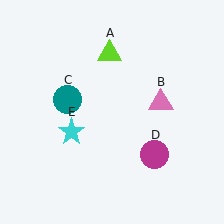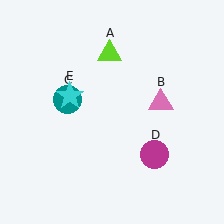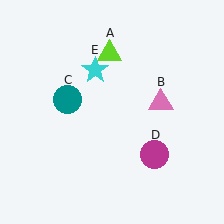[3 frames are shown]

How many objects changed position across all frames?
1 object changed position: cyan star (object E).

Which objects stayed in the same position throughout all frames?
Lime triangle (object A) and pink triangle (object B) and teal circle (object C) and magenta circle (object D) remained stationary.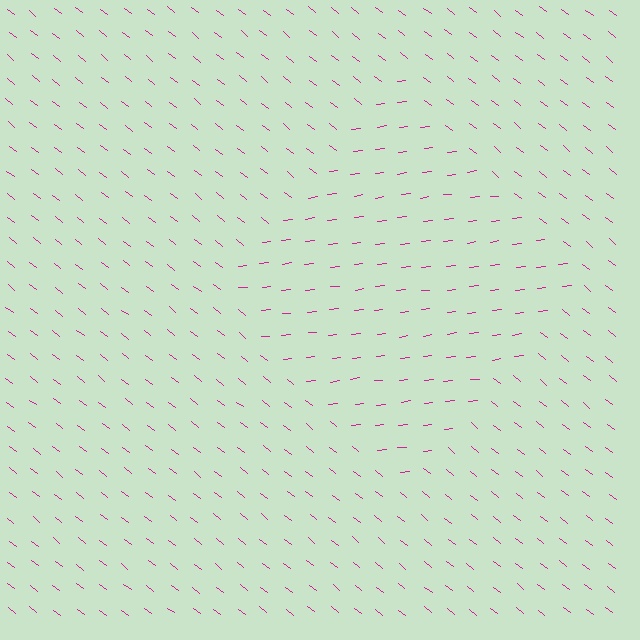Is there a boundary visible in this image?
Yes, there is a texture boundary formed by a change in line orientation.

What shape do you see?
I see a diamond.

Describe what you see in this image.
The image is filled with small magenta line segments. A diamond region in the image has lines oriented differently from the surrounding lines, creating a visible texture boundary.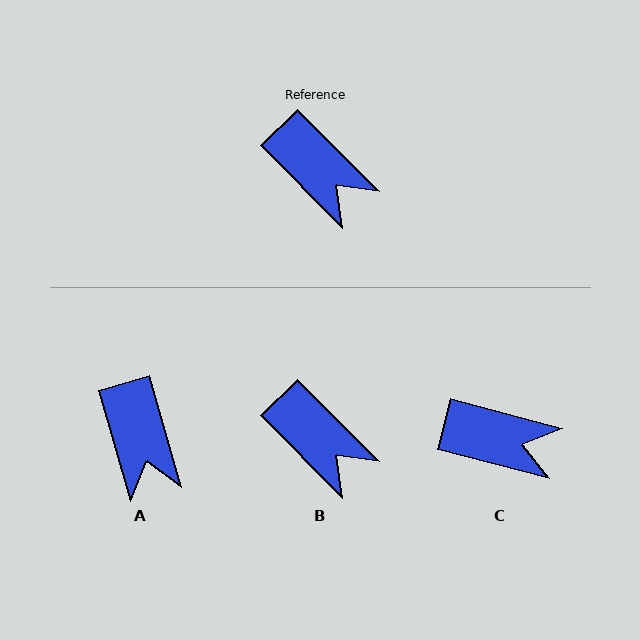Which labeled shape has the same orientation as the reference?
B.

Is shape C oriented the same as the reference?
No, it is off by about 31 degrees.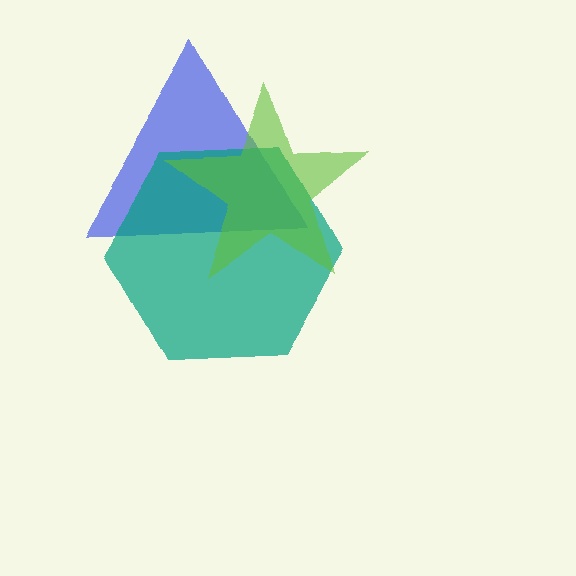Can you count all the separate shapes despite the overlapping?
Yes, there are 3 separate shapes.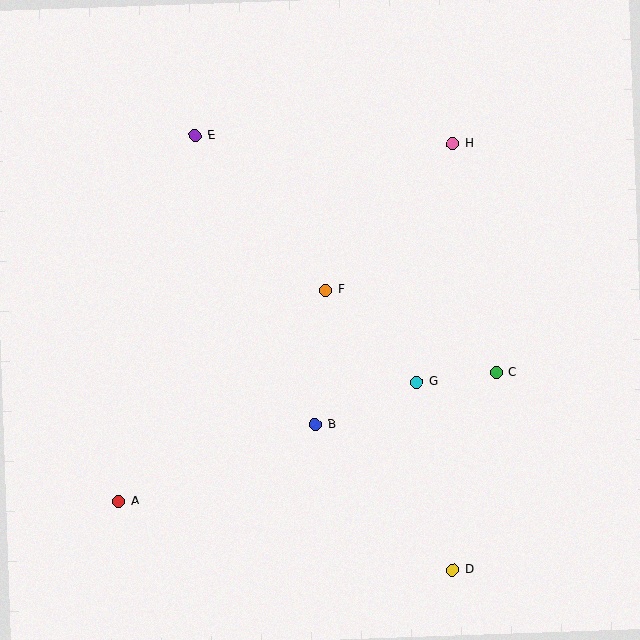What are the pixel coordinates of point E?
Point E is at (195, 136).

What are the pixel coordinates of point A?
Point A is at (119, 501).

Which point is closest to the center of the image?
Point F at (325, 290) is closest to the center.